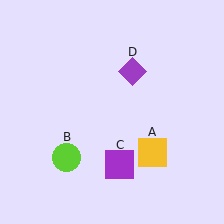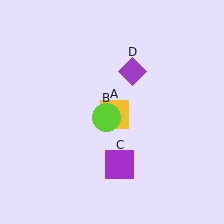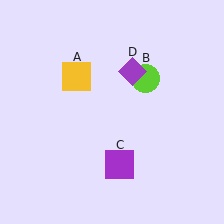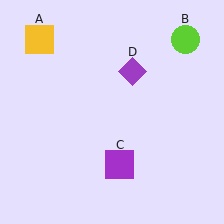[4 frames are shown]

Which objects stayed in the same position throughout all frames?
Purple square (object C) and purple diamond (object D) remained stationary.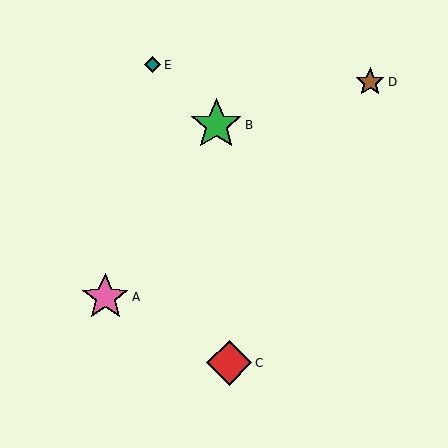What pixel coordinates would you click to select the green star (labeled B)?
Click at (216, 125) to select the green star B.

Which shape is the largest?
The green star (labeled B) is the largest.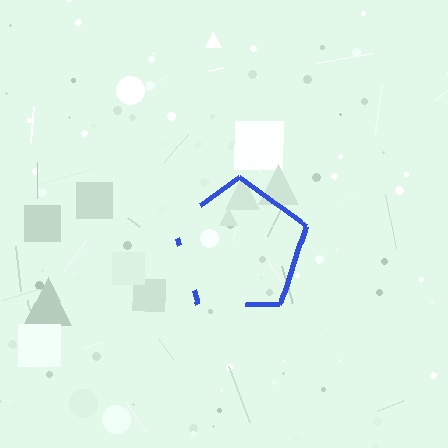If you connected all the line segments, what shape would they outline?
They would outline a pentagon.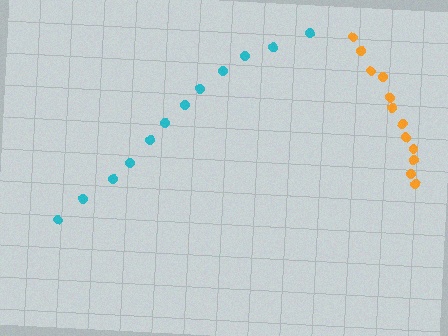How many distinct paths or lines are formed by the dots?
There are 2 distinct paths.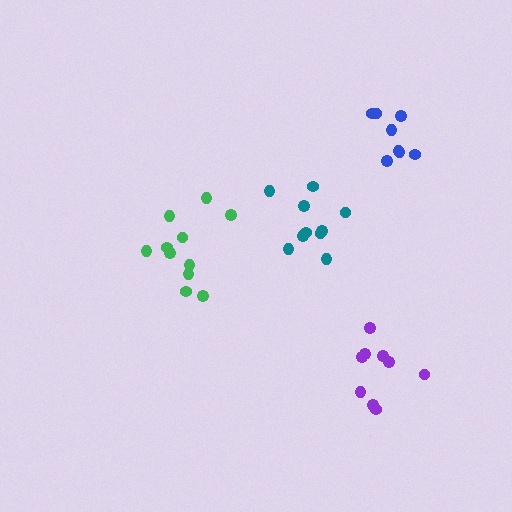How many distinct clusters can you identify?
There are 4 distinct clusters.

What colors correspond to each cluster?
The clusters are colored: teal, blue, green, purple.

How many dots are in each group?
Group 1: 10 dots, Group 2: 8 dots, Group 3: 11 dots, Group 4: 9 dots (38 total).